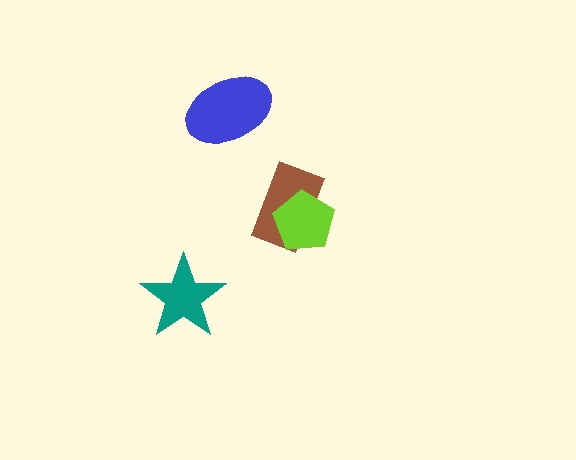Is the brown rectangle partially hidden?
Yes, it is partially covered by another shape.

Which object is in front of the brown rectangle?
The lime pentagon is in front of the brown rectangle.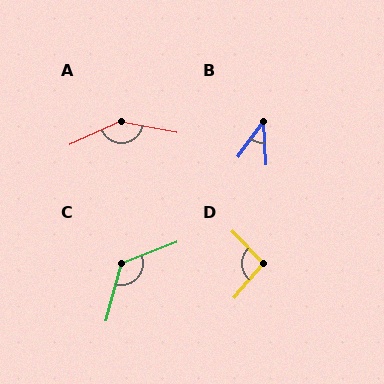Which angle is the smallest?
B, at approximately 39 degrees.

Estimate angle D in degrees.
Approximately 95 degrees.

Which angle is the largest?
A, at approximately 145 degrees.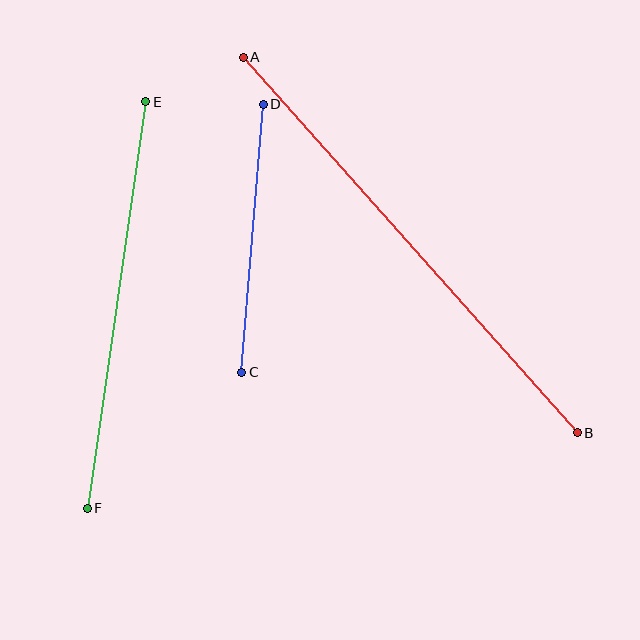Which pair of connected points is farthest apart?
Points A and B are farthest apart.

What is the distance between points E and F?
The distance is approximately 411 pixels.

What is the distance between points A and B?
The distance is approximately 502 pixels.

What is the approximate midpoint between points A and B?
The midpoint is at approximately (410, 245) pixels.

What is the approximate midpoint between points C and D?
The midpoint is at approximately (252, 238) pixels.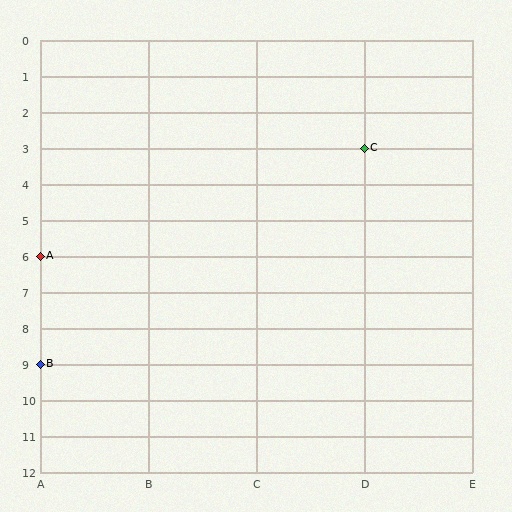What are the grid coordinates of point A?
Point A is at grid coordinates (A, 6).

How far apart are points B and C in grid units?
Points B and C are 3 columns and 6 rows apart (about 6.7 grid units diagonally).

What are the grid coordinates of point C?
Point C is at grid coordinates (D, 3).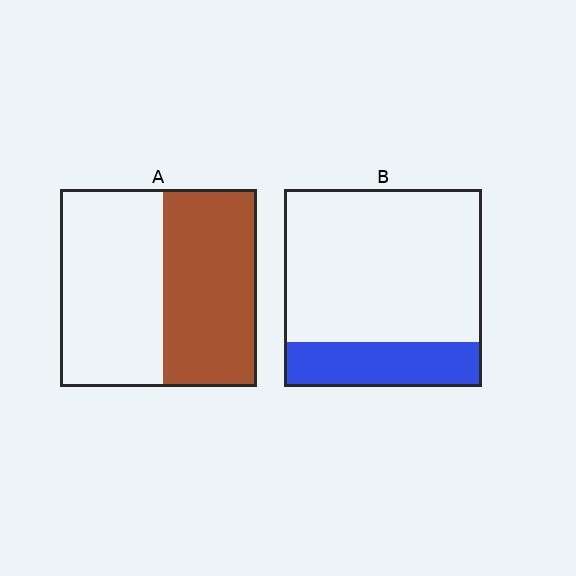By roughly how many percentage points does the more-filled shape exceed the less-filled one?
By roughly 25 percentage points (A over B).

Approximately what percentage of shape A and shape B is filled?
A is approximately 50% and B is approximately 25%.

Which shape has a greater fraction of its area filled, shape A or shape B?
Shape A.